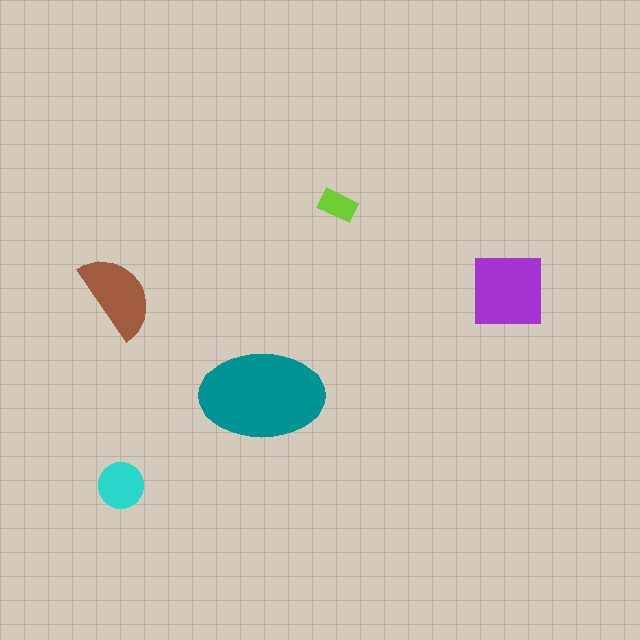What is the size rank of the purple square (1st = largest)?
2nd.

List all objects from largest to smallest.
The teal ellipse, the purple square, the brown semicircle, the cyan circle, the lime rectangle.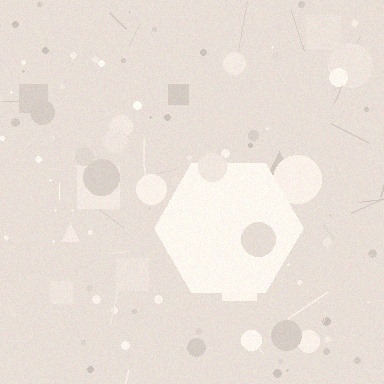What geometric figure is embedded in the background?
A hexagon is embedded in the background.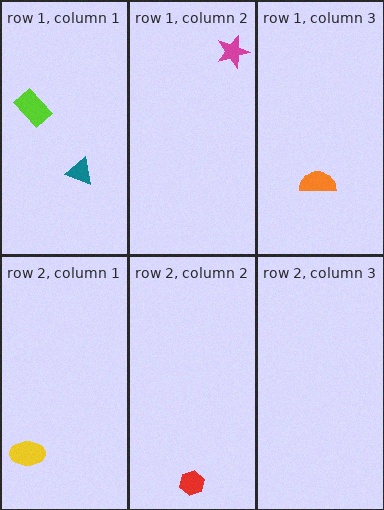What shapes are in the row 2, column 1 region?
The yellow ellipse.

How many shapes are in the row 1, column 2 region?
1.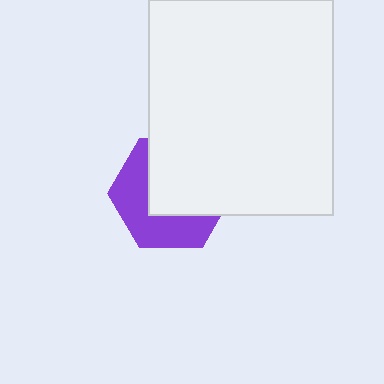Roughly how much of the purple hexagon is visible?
About half of it is visible (roughly 45%).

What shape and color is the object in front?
The object in front is a white rectangle.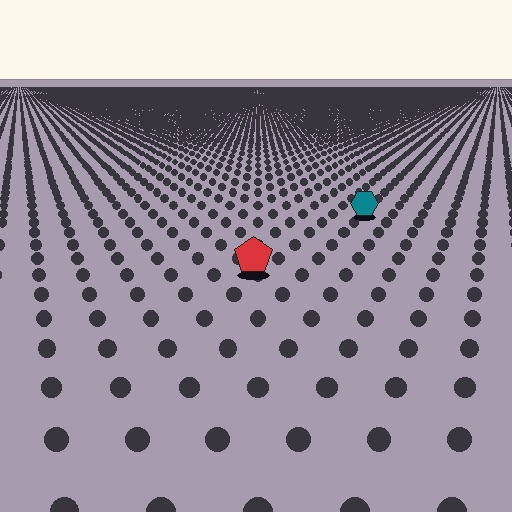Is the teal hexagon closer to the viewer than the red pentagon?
No. The red pentagon is closer — you can tell from the texture gradient: the ground texture is coarser near it.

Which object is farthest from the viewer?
The teal hexagon is farthest from the viewer. It appears smaller and the ground texture around it is denser.